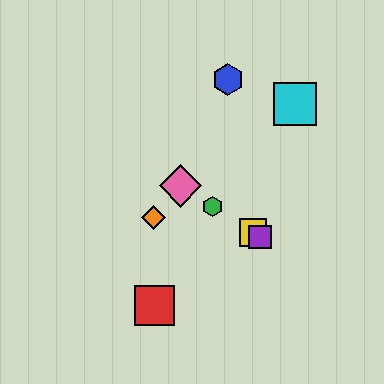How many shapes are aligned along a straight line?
4 shapes (the green hexagon, the yellow square, the purple square, the pink diamond) are aligned along a straight line.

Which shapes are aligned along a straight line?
The green hexagon, the yellow square, the purple square, the pink diamond are aligned along a straight line.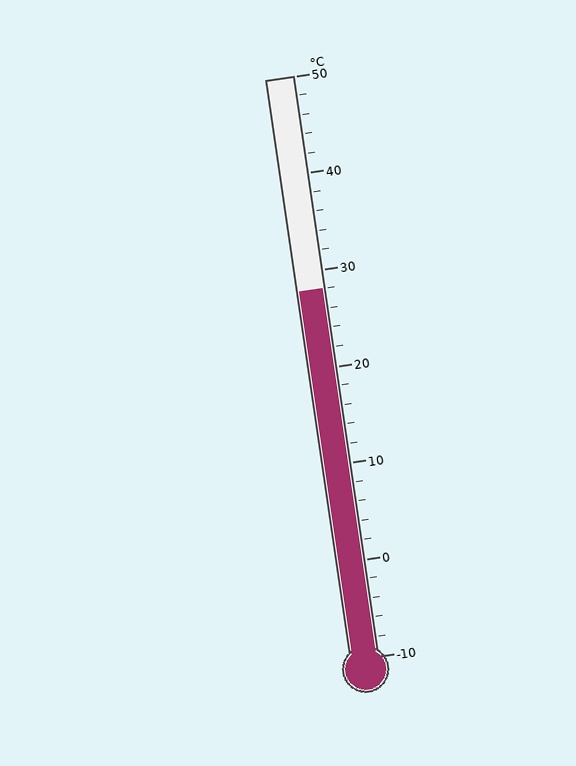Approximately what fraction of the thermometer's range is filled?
The thermometer is filled to approximately 65% of its range.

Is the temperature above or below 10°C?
The temperature is above 10°C.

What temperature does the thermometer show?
The thermometer shows approximately 28°C.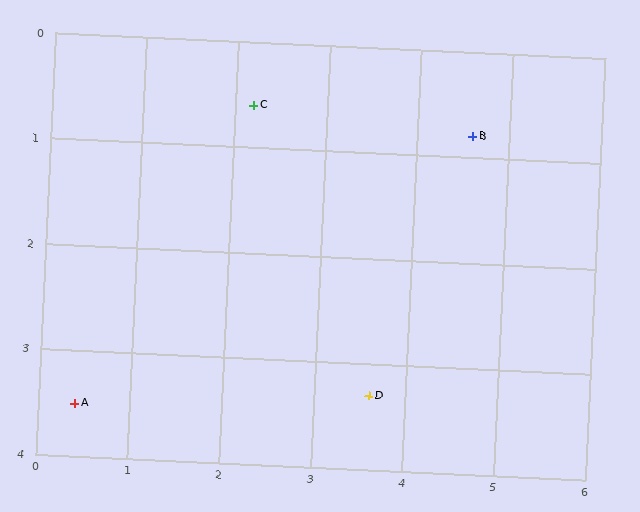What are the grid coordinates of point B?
Point B is at approximately (4.6, 0.8).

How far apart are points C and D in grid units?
Points C and D are about 3.0 grid units apart.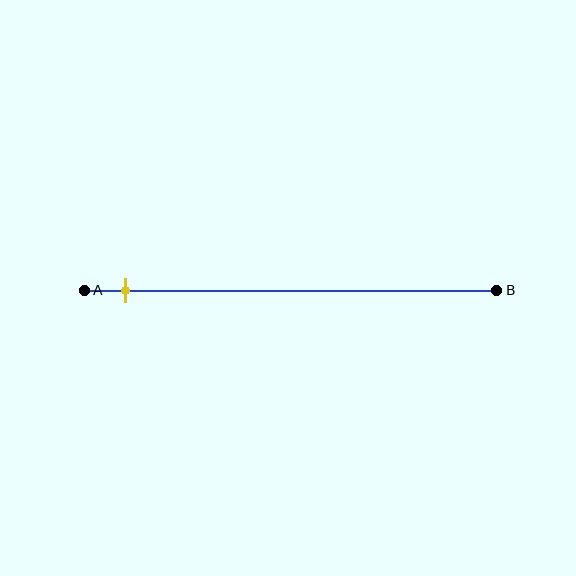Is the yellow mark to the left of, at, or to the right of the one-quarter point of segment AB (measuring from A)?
The yellow mark is to the left of the one-quarter point of segment AB.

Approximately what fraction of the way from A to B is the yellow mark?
The yellow mark is approximately 10% of the way from A to B.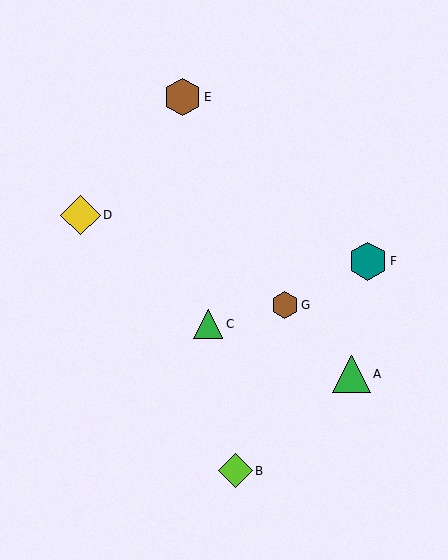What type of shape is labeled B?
Shape B is a lime diamond.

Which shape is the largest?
The yellow diamond (labeled D) is the largest.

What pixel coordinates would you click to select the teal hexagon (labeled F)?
Click at (368, 261) to select the teal hexagon F.